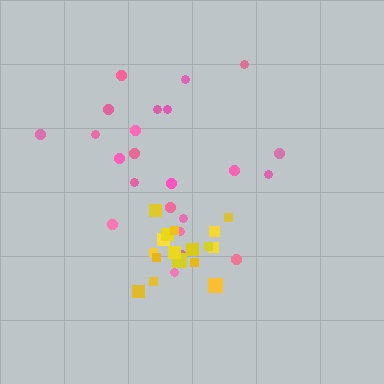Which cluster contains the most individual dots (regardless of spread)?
Pink (23).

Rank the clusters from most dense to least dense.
yellow, pink.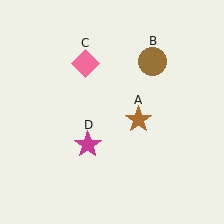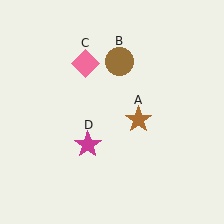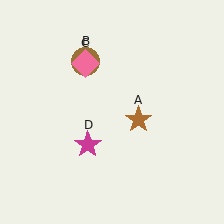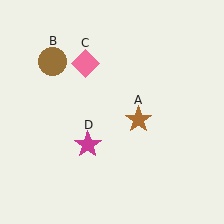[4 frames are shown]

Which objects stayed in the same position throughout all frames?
Brown star (object A) and pink diamond (object C) and magenta star (object D) remained stationary.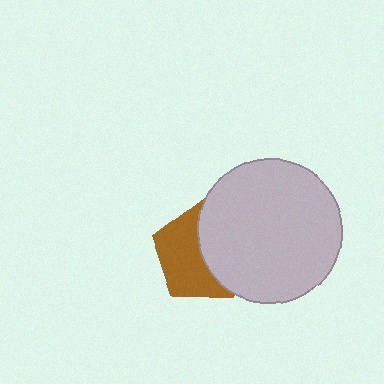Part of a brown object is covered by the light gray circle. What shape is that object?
It is a pentagon.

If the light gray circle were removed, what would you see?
You would see the complete brown pentagon.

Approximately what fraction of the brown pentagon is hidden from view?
Roughly 46% of the brown pentagon is hidden behind the light gray circle.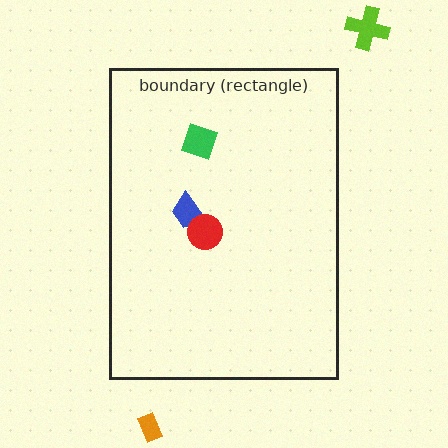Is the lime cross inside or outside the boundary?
Outside.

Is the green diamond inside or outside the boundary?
Inside.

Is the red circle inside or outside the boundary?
Inside.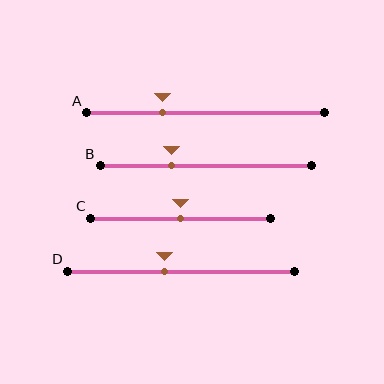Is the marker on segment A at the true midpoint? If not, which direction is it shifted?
No, the marker on segment A is shifted to the left by about 18% of the segment length.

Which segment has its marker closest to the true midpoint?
Segment C has its marker closest to the true midpoint.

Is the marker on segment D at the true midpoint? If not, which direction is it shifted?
No, the marker on segment D is shifted to the left by about 7% of the segment length.